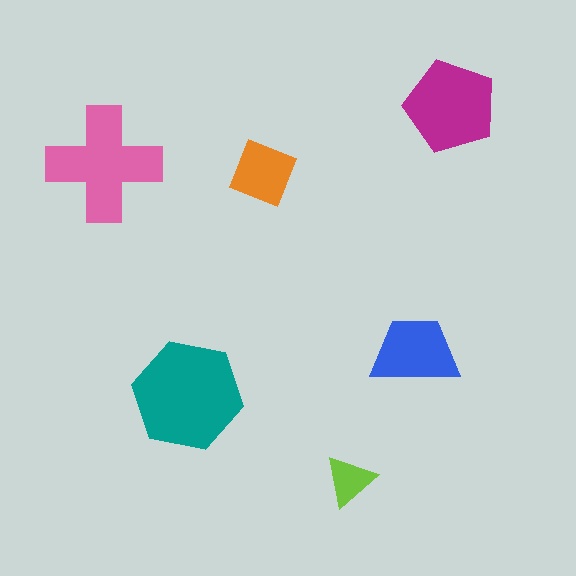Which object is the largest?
The teal hexagon.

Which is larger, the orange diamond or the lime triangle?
The orange diamond.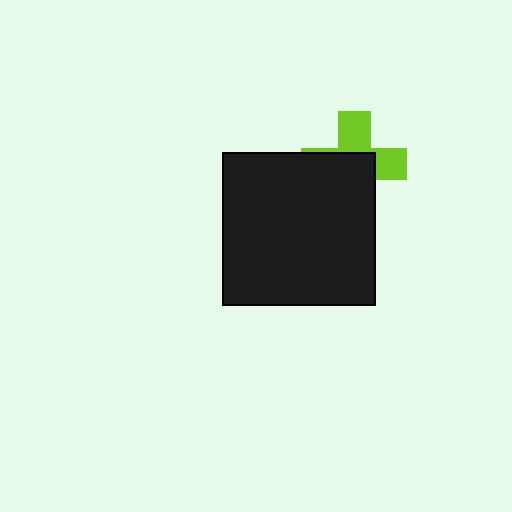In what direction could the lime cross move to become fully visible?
The lime cross could move toward the upper-right. That would shift it out from behind the black square entirely.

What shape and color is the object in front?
The object in front is a black square.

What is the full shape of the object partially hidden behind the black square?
The partially hidden object is a lime cross.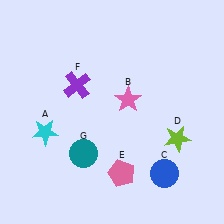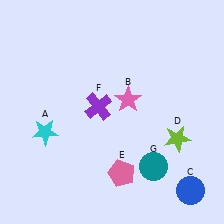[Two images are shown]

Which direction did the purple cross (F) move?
The purple cross (F) moved down.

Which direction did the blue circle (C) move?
The blue circle (C) moved right.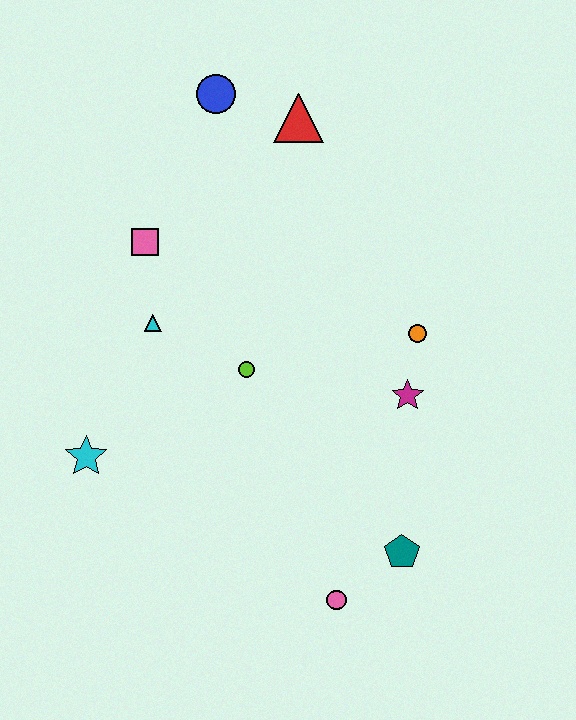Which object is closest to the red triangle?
The blue circle is closest to the red triangle.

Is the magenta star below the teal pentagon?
No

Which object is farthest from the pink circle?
The blue circle is farthest from the pink circle.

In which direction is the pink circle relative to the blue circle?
The pink circle is below the blue circle.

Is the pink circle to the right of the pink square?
Yes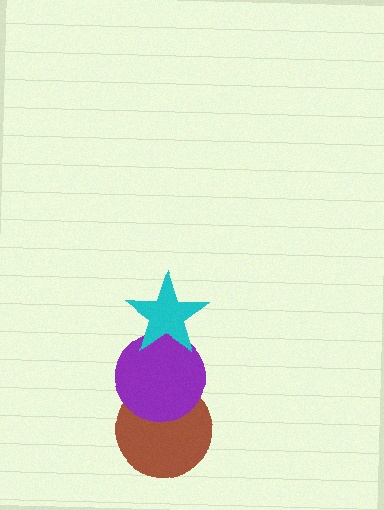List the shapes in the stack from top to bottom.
From top to bottom: the cyan star, the purple circle, the brown circle.